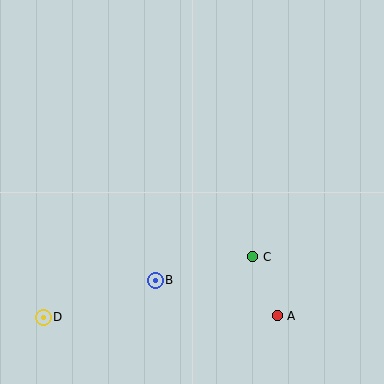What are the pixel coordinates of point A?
Point A is at (277, 316).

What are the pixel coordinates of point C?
Point C is at (253, 257).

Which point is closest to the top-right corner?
Point C is closest to the top-right corner.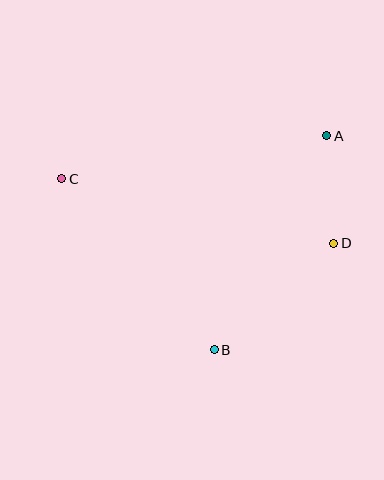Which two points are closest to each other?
Points A and D are closest to each other.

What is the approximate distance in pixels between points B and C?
The distance between B and C is approximately 229 pixels.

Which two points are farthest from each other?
Points C and D are farthest from each other.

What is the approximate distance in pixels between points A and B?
The distance between A and B is approximately 242 pixels.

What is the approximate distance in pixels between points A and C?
The distance between A and C is approximately 268 pixels.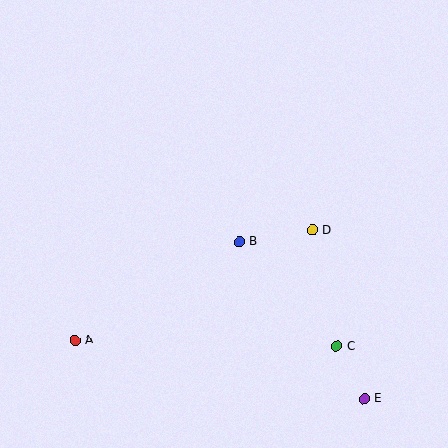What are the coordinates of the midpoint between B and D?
The midpoint between B and D is at (276, 236).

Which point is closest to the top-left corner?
Point B is closest to the top-left corner.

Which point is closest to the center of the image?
Point B at (239, 242) is closest to the center.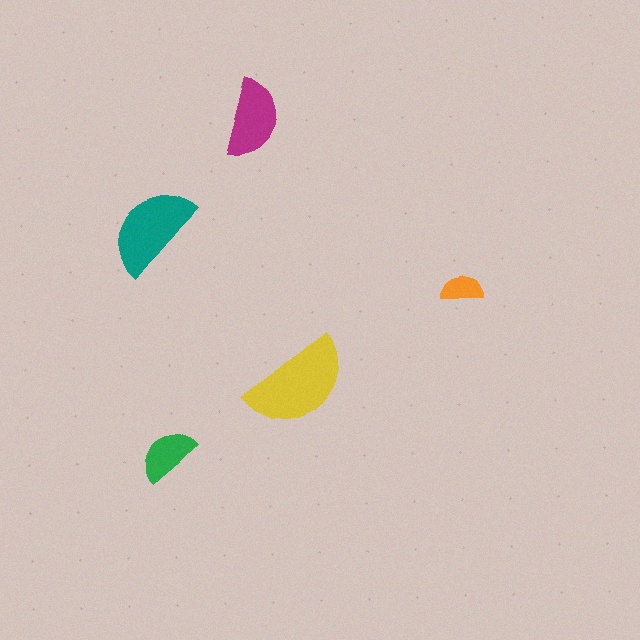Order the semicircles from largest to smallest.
the yellow one, the teal one, the magenta one, the green one, the orange one.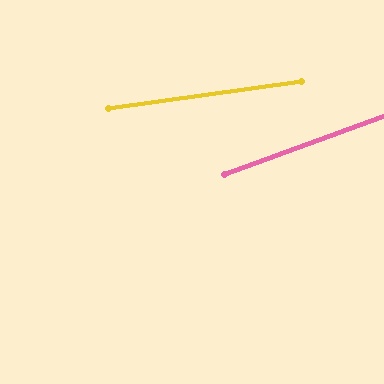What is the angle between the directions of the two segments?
Approximately 12 degrees.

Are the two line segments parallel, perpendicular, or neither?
Neither parallel nor perpendicular — they differ by about 12°.